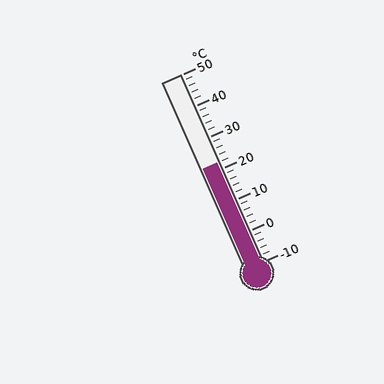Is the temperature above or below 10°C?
The temperature is above 10°C.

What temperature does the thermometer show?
The thermometer shows approximately 22°C.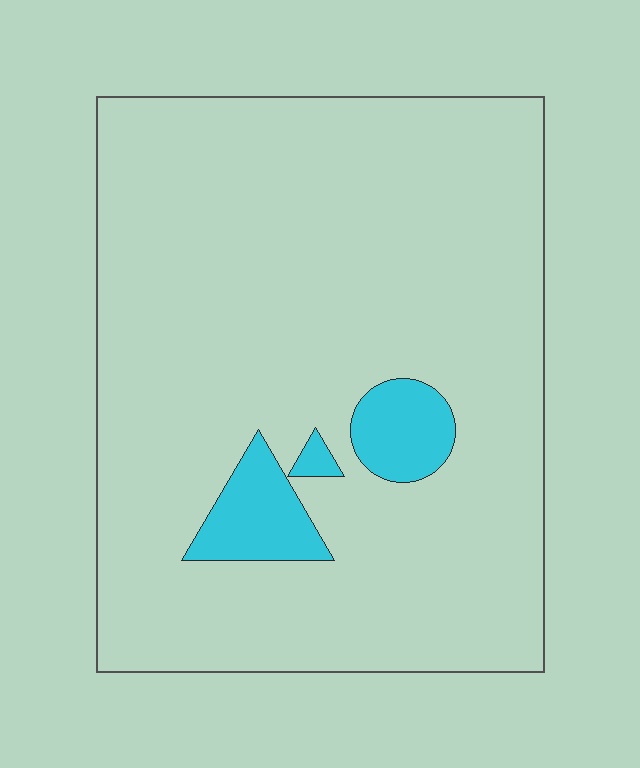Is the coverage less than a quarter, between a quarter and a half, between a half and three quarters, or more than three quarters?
Less than a quarter.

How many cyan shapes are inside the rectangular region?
3.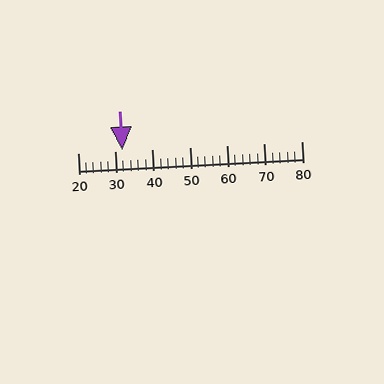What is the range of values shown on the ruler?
The ruler shows values from 20 to 80.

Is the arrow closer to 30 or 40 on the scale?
The arrow is closer to 30.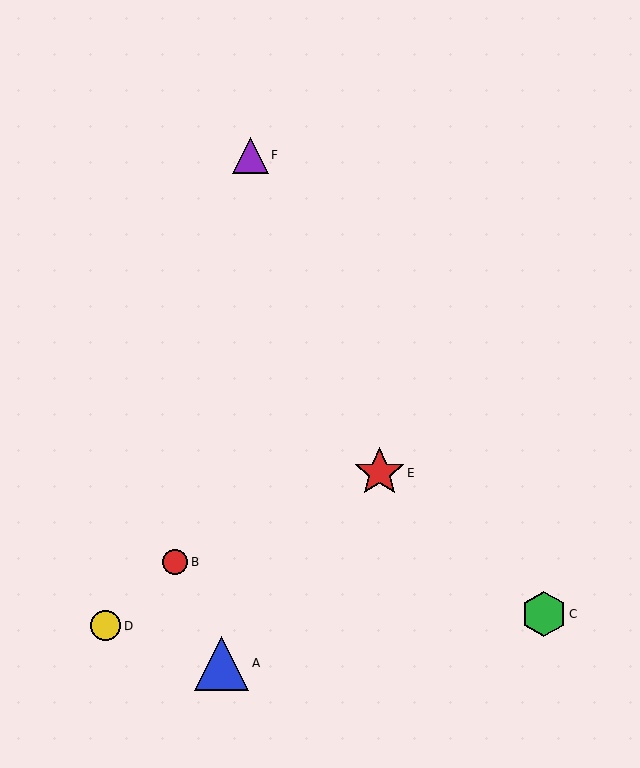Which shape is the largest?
The blue triangle (labeled A) is the largest.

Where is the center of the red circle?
The center of the red circle is at (175, 562).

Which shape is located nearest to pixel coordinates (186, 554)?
The red circle (labeled B) at (175, 562) is nearest to that location.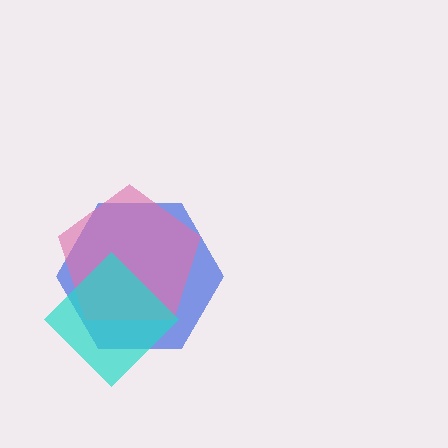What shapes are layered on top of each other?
The layered shapes are: a blue hexagon, a pink pentagon, a cyan diamond.